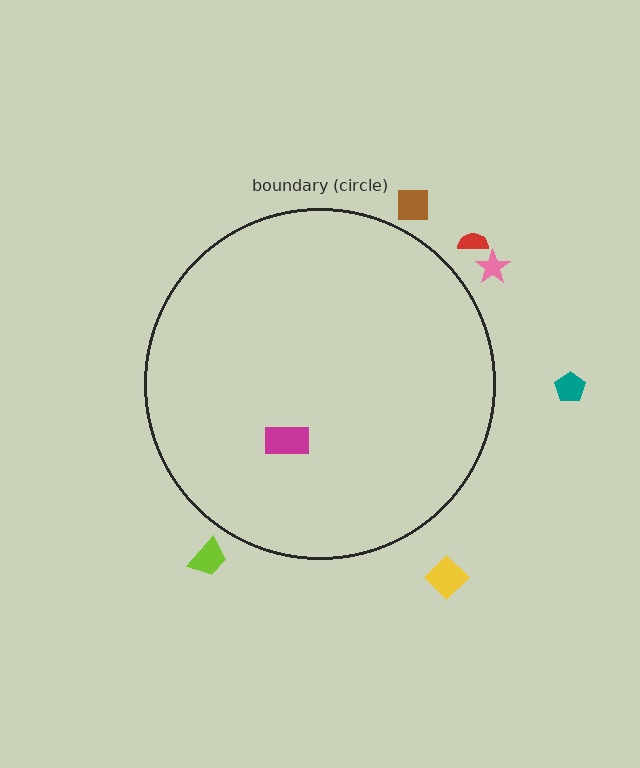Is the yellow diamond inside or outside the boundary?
Outside.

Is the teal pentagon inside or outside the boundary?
Outside.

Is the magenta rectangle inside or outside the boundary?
Inside.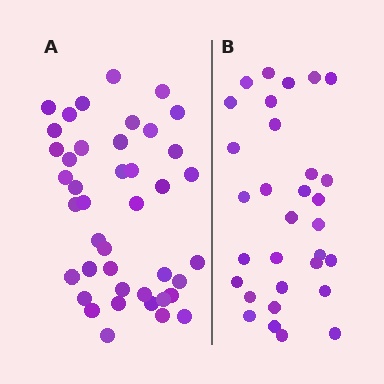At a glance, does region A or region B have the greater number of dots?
Region A (the left region) has more dots.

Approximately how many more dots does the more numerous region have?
Region A has roughly 12 or so more dots than region B.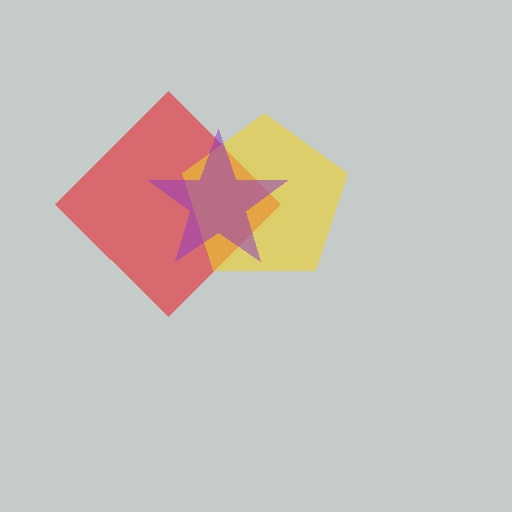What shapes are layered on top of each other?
The layered shapes are: a red diamond, a yellow pentagon, a purple star.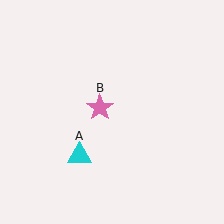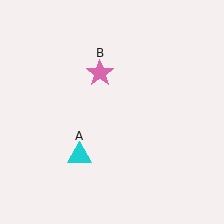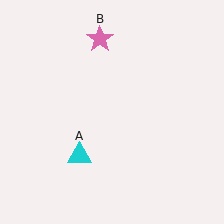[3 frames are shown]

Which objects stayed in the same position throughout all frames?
Cyan triangle (object A) remained stationary.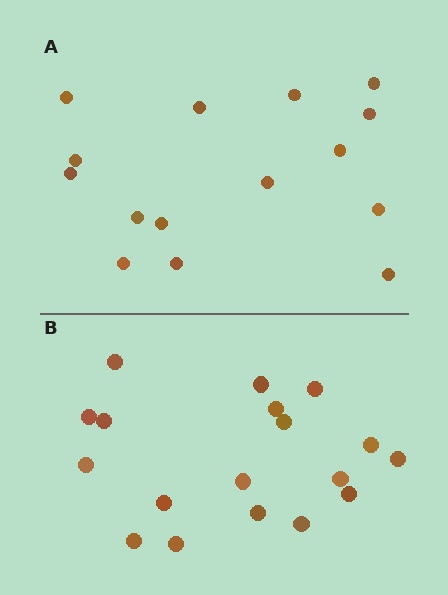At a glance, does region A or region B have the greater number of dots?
Region B (the bottom region) has more dots.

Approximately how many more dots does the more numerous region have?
Region B has just a few more — roughly 2 or 3 more dots than region A.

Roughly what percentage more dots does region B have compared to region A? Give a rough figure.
About 20% more.